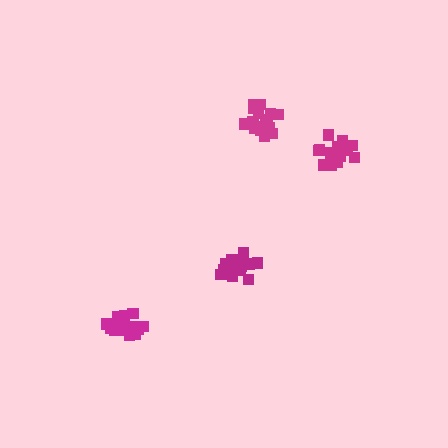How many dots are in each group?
Group 1: 19 dots, Group 2: 19 dots, Group 3: 19 dots, Group 4: 19 dots (76 total).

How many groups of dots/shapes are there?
There are 4 groups.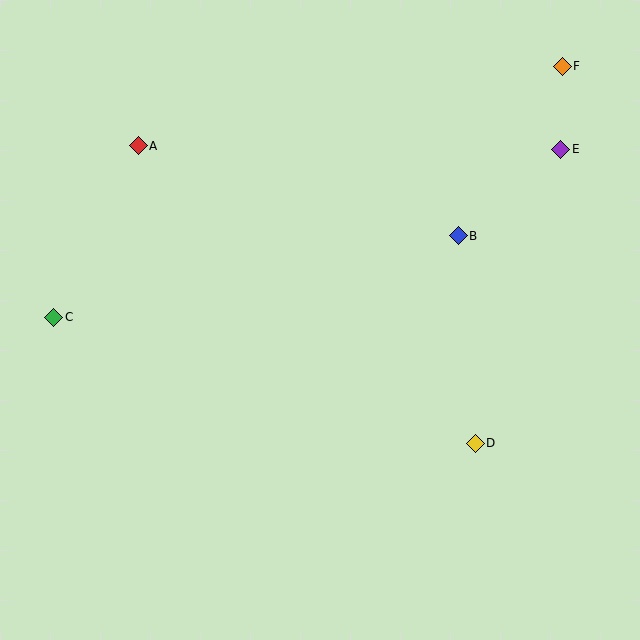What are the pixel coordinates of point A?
Point A is at (138, 146).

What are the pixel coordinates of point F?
Point F is at (562, 66).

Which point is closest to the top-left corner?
Point A is closest to the top-left corner.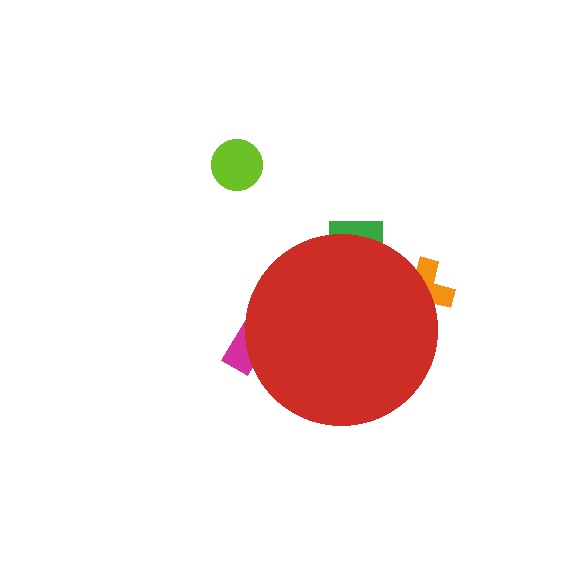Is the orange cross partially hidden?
Yes, the orange cross is partially hidden behind the red circle.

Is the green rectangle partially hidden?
Yes, the green rectangle is partially hidden behind the red circle.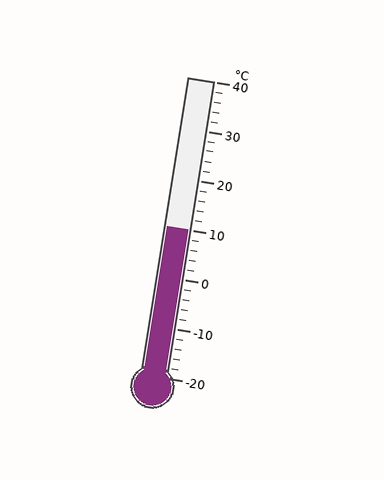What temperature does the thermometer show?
The thermometer shows approximately 10°C.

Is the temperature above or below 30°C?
The temperature is below 30°C.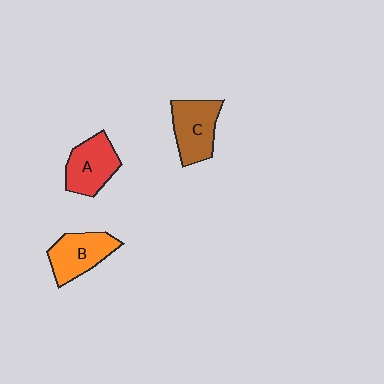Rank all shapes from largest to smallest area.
From largest to smallest: C (brown), B (orange), A (red).